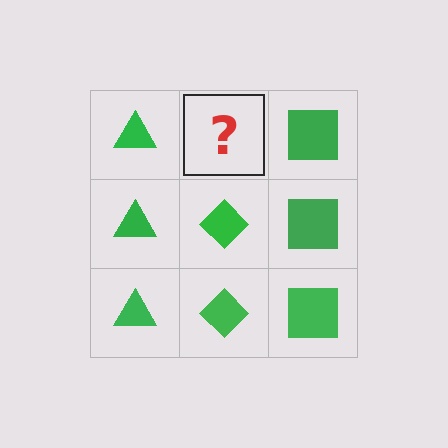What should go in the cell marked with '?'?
The missing cell should contain a green diamond.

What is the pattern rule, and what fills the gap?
The rule is that each column has a consistent shape. The gap should be filled with a green diamond.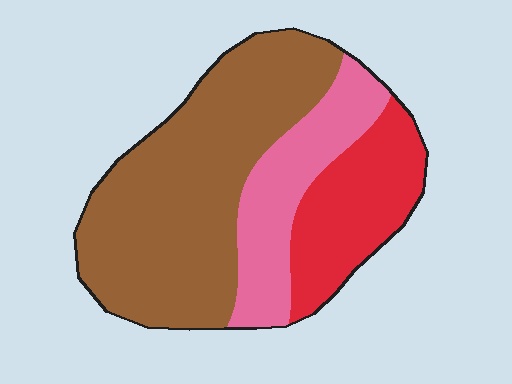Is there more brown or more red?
Brown.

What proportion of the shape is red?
Red takes up about one fifth (1/5) of the shape.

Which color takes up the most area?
Brown, at roughly 55%.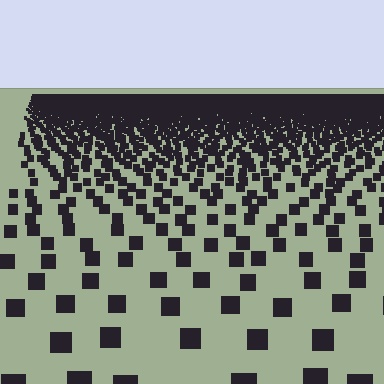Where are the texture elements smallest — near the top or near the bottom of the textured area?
Near the top.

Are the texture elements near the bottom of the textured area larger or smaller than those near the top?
Larger. Near the bottom, elements are closer to the viewer and appear at a bigger on-screen size.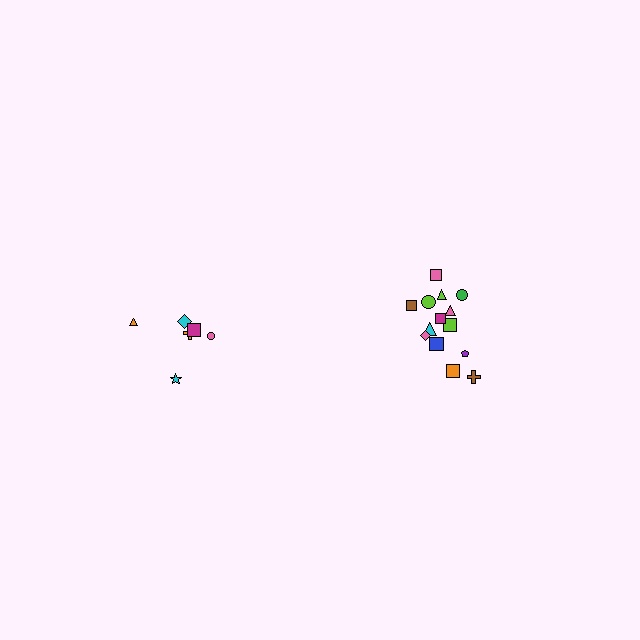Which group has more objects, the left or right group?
The right group.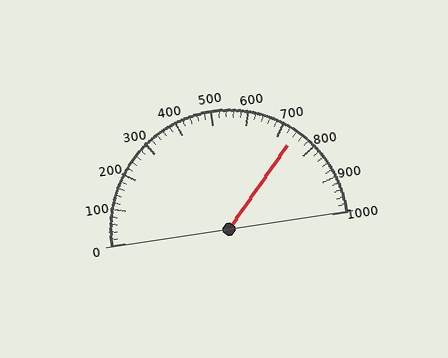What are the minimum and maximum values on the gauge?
The gauge ranges from 0 to 1000.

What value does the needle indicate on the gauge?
The needle indicates approximately 740.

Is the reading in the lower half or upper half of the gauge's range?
The reading is in the upper half of the range (0 to 1000).